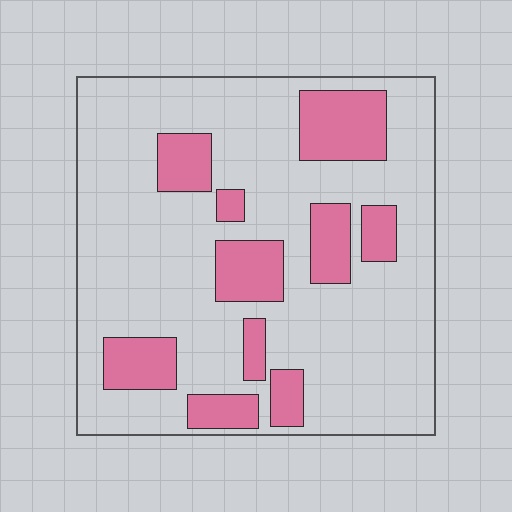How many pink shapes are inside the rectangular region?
10.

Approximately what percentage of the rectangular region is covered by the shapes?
Approximately 25%.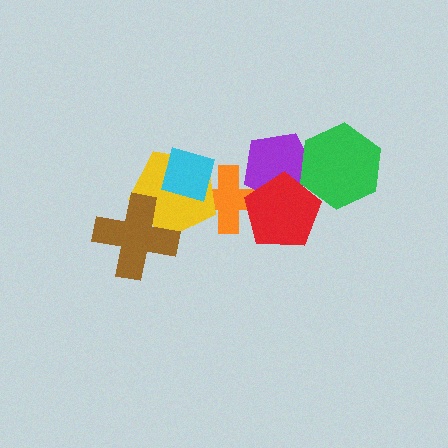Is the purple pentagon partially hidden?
Yes, it is partially covered by another shape.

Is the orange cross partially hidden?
Yes, it is partially covered by another shape.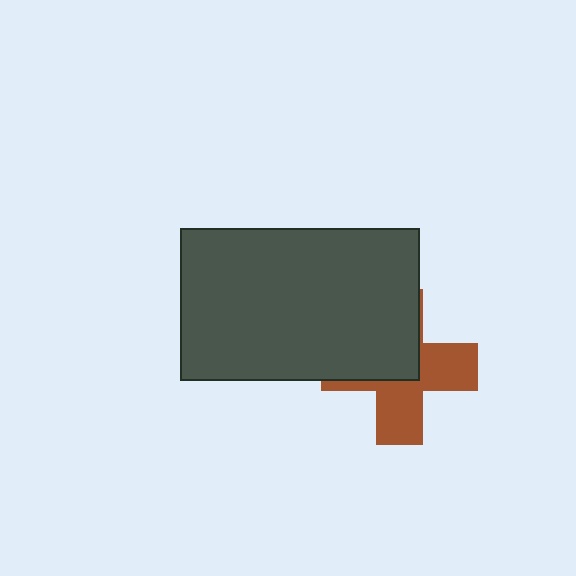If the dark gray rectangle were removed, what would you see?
You would see the complete brown cross.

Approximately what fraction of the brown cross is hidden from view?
Roughly 48% of the brown cross is hidden behind the dark gray rectangle.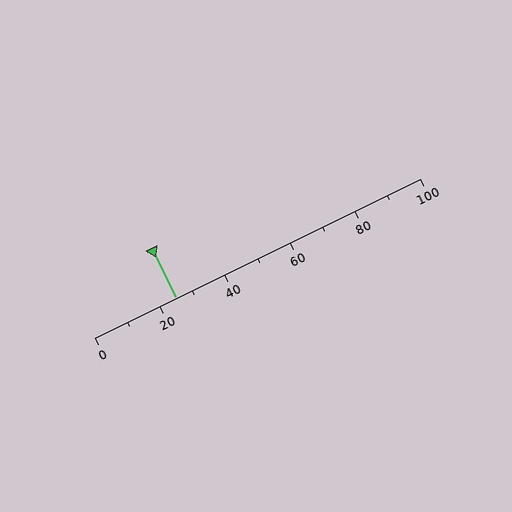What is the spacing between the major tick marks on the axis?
The major ticks are spaced 20 apart.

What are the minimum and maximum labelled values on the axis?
The axis runs from 0 to 100.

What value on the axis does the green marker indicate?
The marker indicates approximately 25.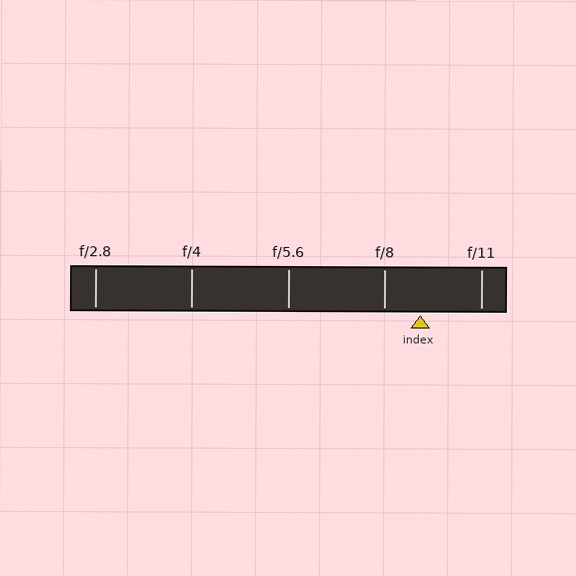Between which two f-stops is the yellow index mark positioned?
The index mark is between f/8 and f/11.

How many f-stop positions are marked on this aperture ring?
There are 5 f-stop positions marked.